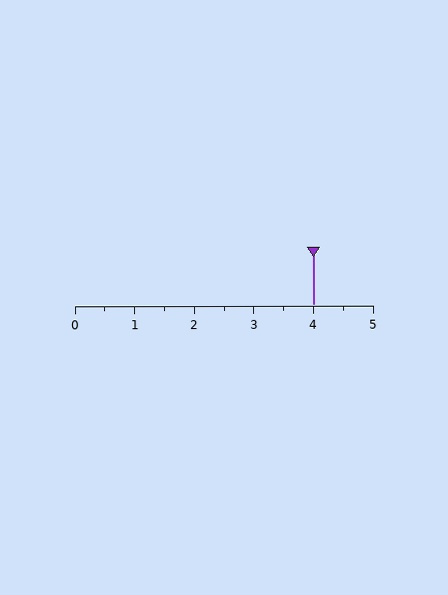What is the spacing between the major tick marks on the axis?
The major ticks are spaced 1 apart.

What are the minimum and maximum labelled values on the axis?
The axis runs from 0 to 5.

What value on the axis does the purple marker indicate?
The marker indicates approximately 4.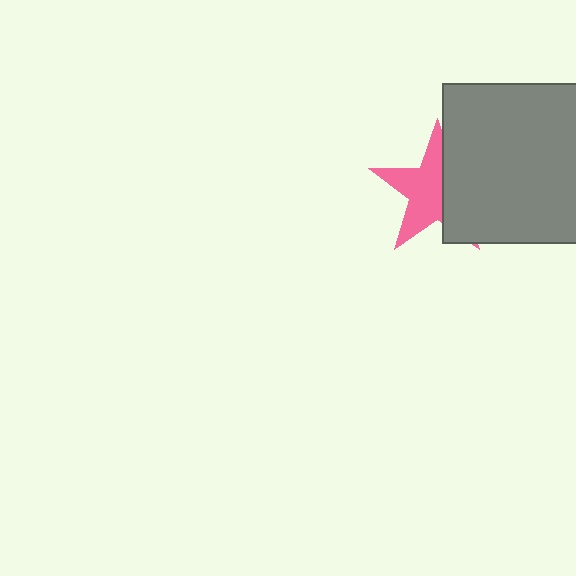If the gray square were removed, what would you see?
You would see the complete pink star.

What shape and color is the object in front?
The object in front is a gray square.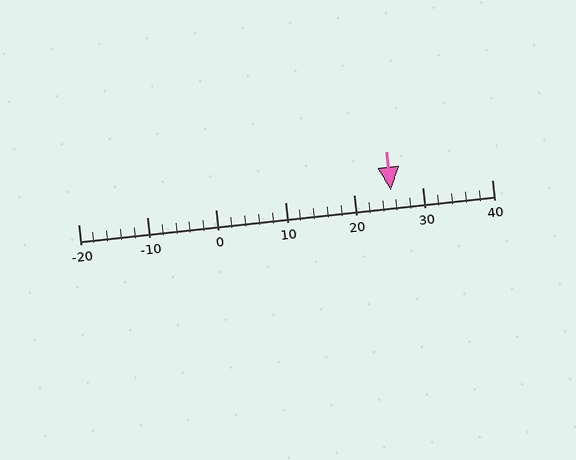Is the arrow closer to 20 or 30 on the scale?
The arrow is closer to 30.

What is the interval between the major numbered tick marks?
The major tick marks are spaced 10 units apart.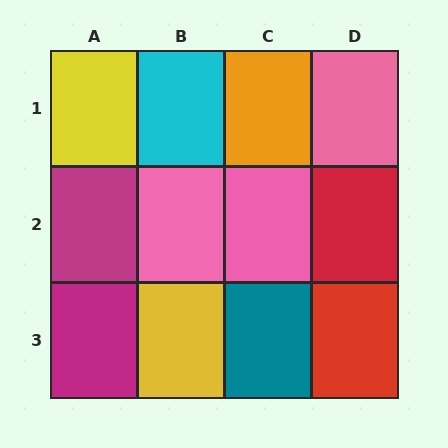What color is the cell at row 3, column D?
Red.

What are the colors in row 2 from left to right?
Magenta, pink, pink, red.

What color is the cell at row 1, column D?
Pink.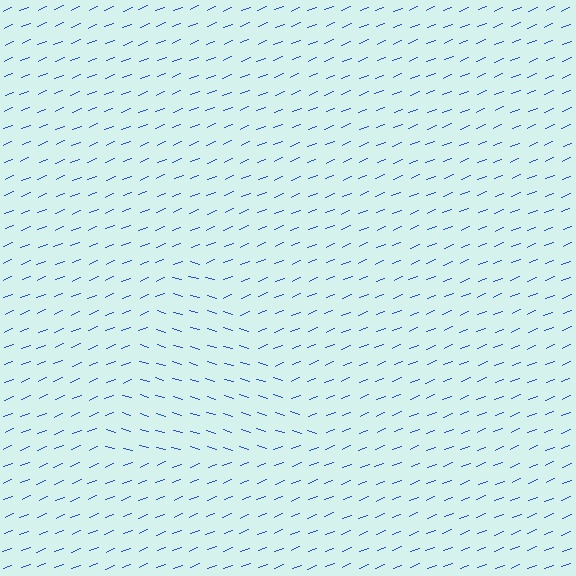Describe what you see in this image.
The image is filled with small blue line segments. A triangle region in the image has lines oriented differently from the surrounding lines, creating a visible texture boundary.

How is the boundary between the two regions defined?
The boundary is defined purely by a change in line orientation (approximately 38 degrees difference). All lines are the same color and thickness.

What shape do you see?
I see a triangle.